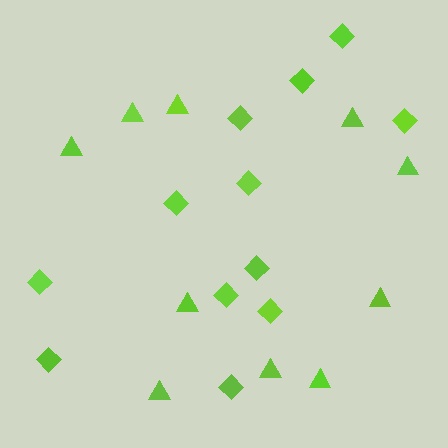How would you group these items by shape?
There are 2 groups: one group of triangles (10) and one group of diamonds (12).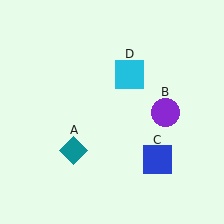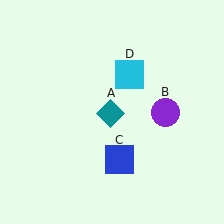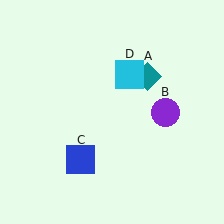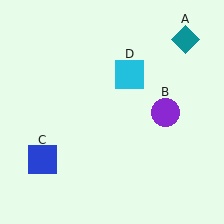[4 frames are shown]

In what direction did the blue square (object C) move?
The blue square (object C) moved left.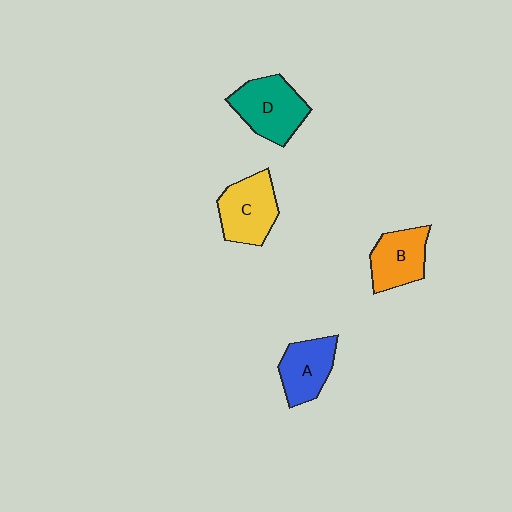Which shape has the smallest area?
Shape A (blue).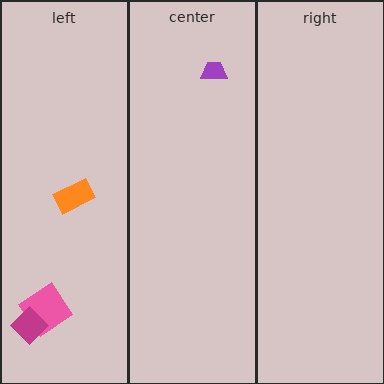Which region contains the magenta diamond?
The left region.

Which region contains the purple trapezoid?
The center region.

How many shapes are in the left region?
3.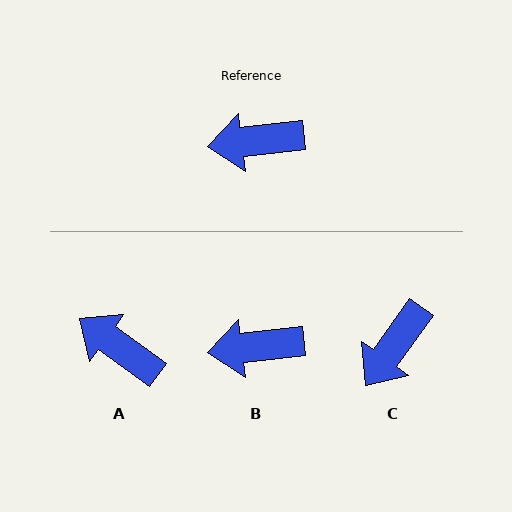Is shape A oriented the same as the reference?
No, it is off by about 43 degrees.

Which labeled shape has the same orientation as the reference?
B.